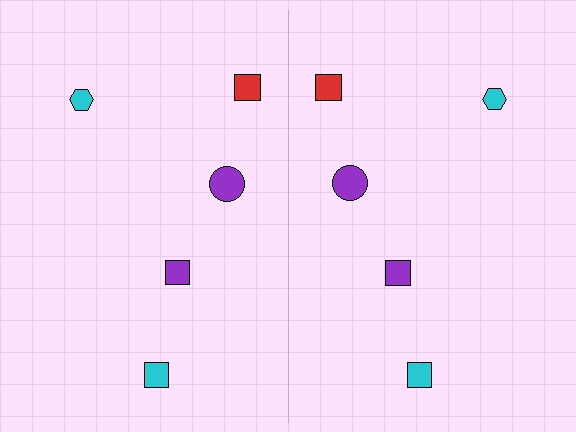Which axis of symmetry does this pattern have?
The pattern has a vertical axis of symmetry running through the center of the image.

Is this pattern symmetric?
Yes, this pattern has bilateral (reflection) symmetry.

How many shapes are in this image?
There are 10 shapes in this image.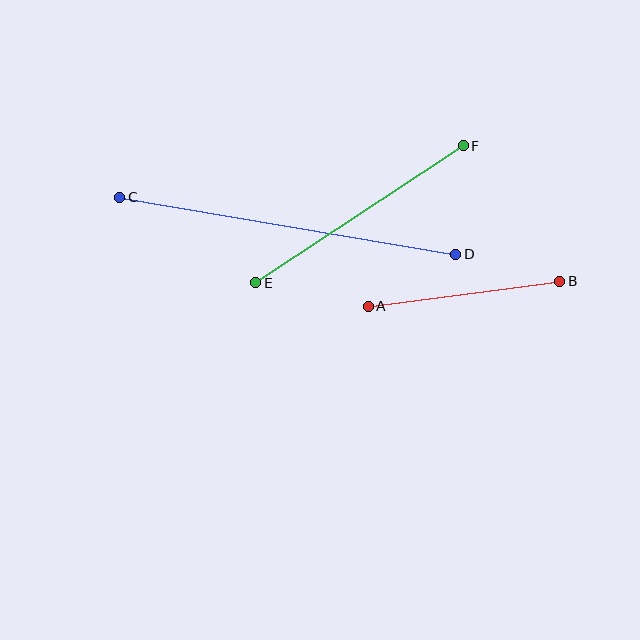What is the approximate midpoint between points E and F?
The midpoint is at approximately (360, 214) pixels.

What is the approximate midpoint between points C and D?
The midpoint is at approximately (288, 226) pixels.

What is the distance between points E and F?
The distance is approximately 249 pixels.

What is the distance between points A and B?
The distance is approximately 193 pixels.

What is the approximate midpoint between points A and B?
The midpoint is at approximately (464, 294) pixels.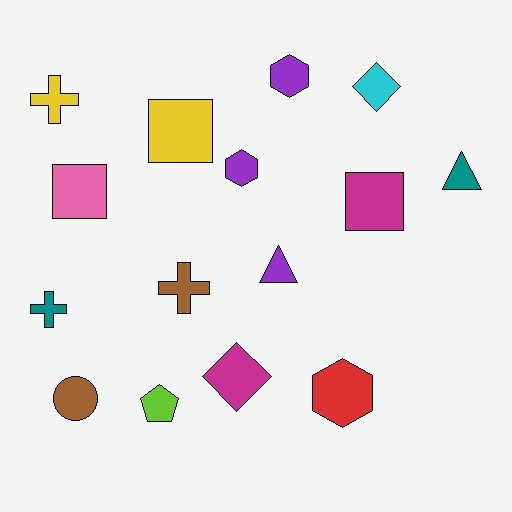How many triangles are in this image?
There are 2 triangles.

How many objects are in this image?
There are 15 objects.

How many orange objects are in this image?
There are no orange objects.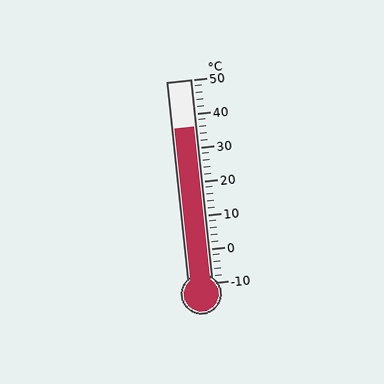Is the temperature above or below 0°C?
The temperature is above 0°C.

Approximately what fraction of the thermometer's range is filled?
The thermometer is filled to approximately 75% of its range.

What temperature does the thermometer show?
The thermometer shows approximately 36°C.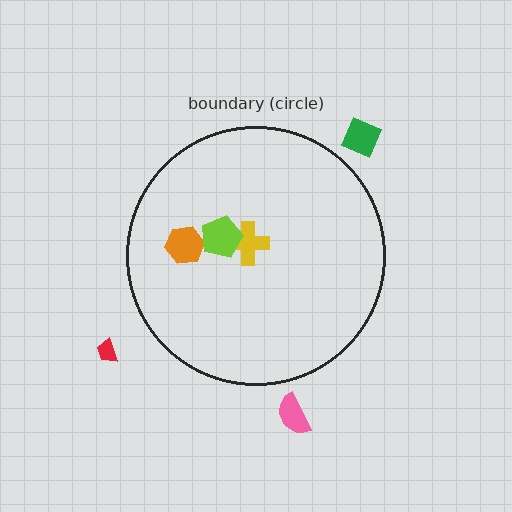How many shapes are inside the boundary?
3 inside, 3 outside.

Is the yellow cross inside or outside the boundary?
Inside.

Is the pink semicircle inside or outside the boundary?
Outside.